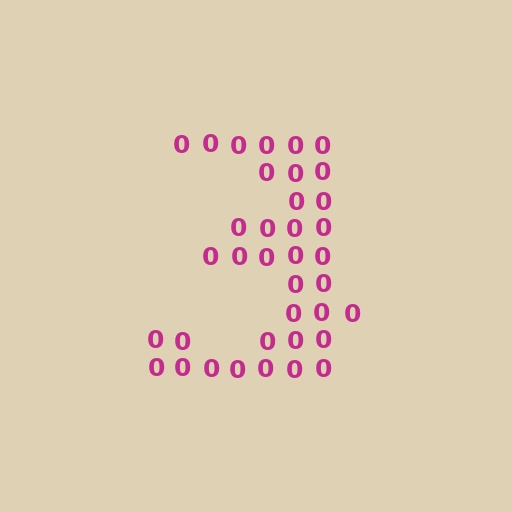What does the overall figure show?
The overall figure shows the digit 3.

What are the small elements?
The small elements are digit 0's.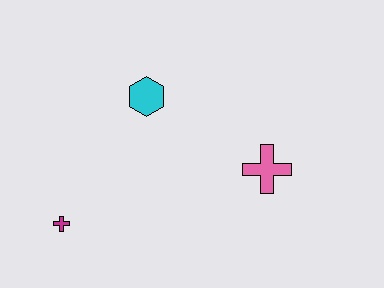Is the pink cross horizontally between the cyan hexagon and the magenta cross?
No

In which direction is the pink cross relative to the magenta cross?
The pink cross is to the right of the magenta cross.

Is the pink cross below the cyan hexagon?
Yes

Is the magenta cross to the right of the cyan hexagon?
No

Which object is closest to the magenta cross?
The cyan hexagon is closest to the magenta cross.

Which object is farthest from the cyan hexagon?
The magenta cross is farthest from the cyan hexagon.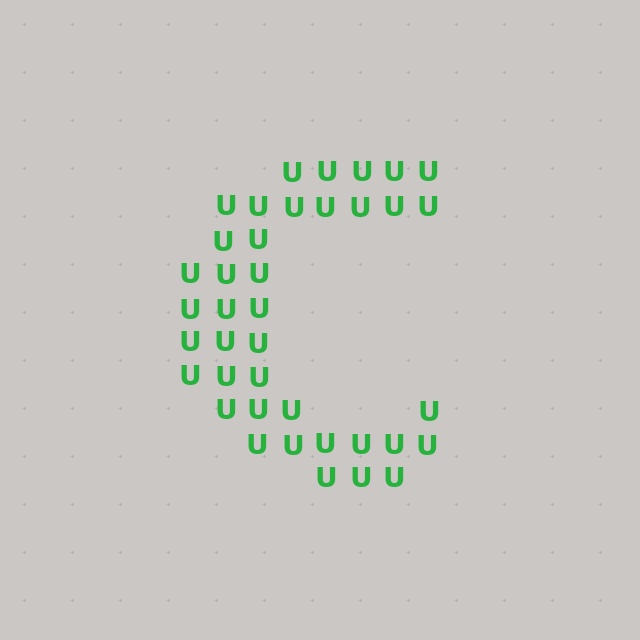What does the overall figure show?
The overall figure shows the letter C.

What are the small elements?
The small elements are letter U's.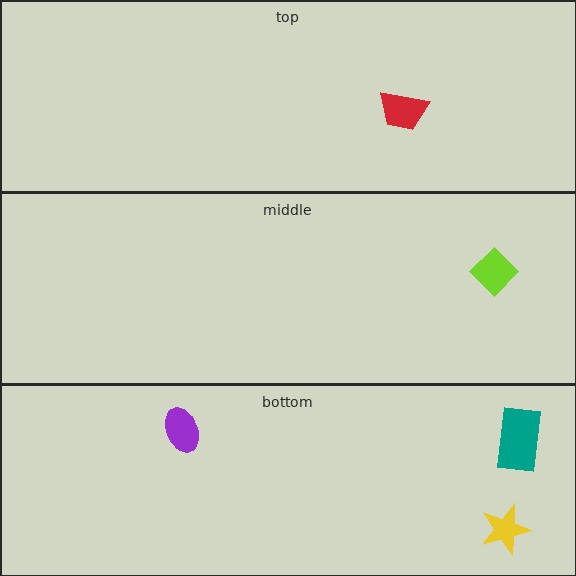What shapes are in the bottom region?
The yellow star, the purple ellipse, the teal rectangle.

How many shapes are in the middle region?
1.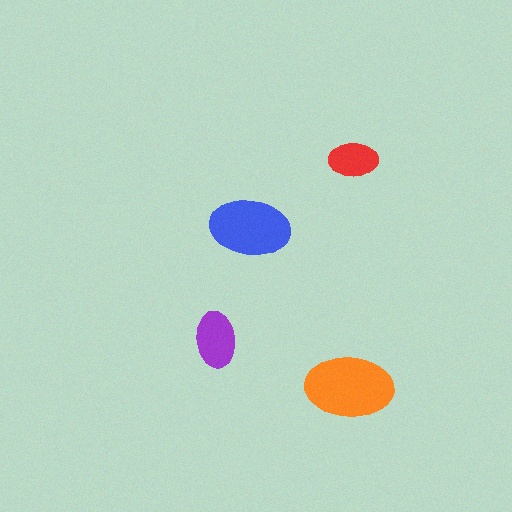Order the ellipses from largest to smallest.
the orange one, the blue one, the purple one, the red one.